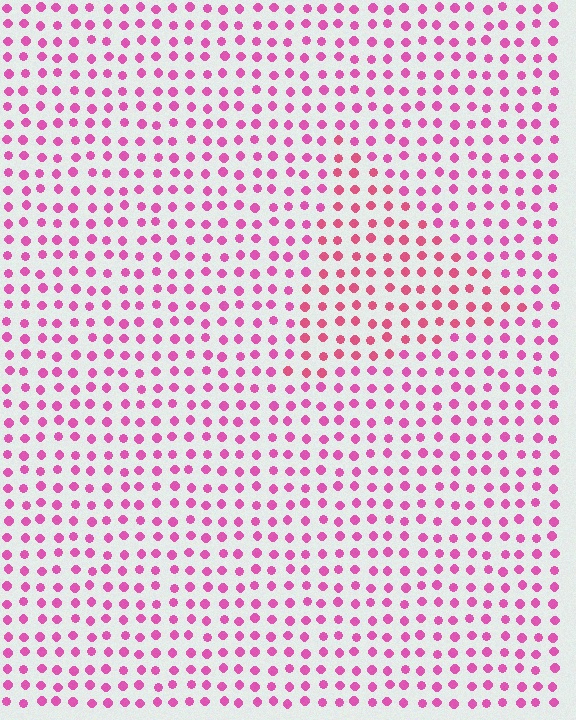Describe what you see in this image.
The image is filled with small pink elements in a uniform arrangement. A triangle-shaped region is visible where the elements are tinted to a slightly different hue, forming a subtle color boundary.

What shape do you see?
I see a triangle.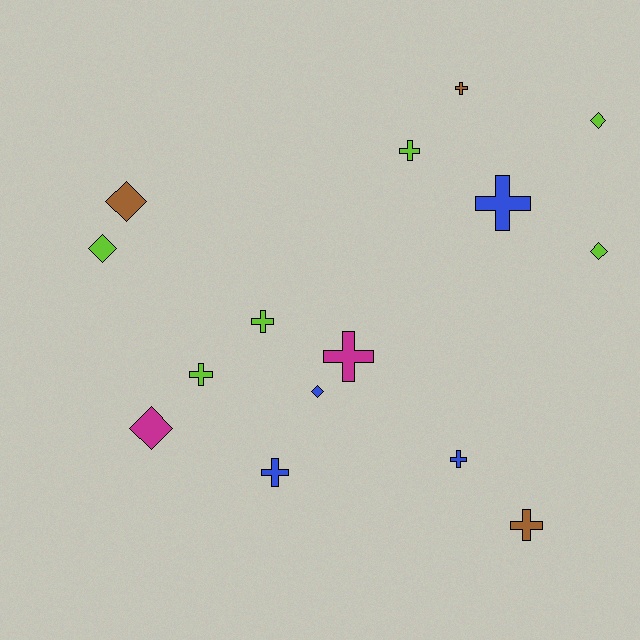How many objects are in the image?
There are 15 objects.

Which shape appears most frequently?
Cross, with 9 objects.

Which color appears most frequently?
Lime, with 6 objects.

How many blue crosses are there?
There are 3 blue crosses.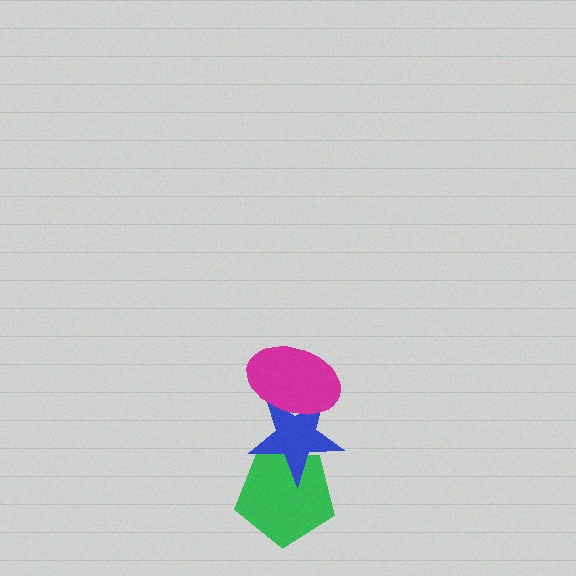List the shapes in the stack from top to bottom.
From top to bottom: the magenta ellipse, the blue star, the green pentagon.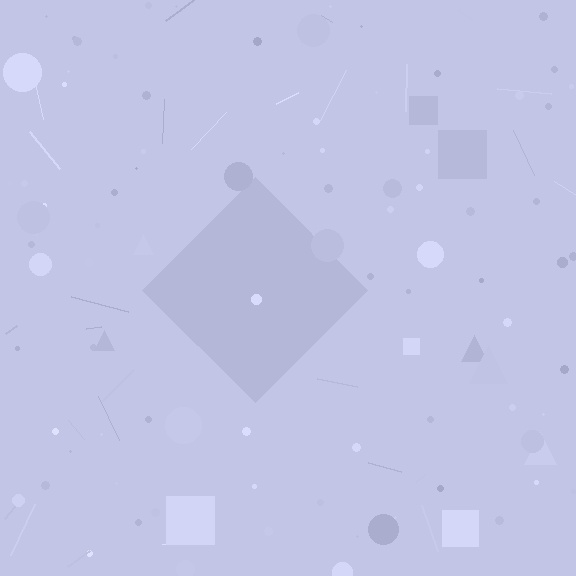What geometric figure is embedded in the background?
A diamond is embedded in the background.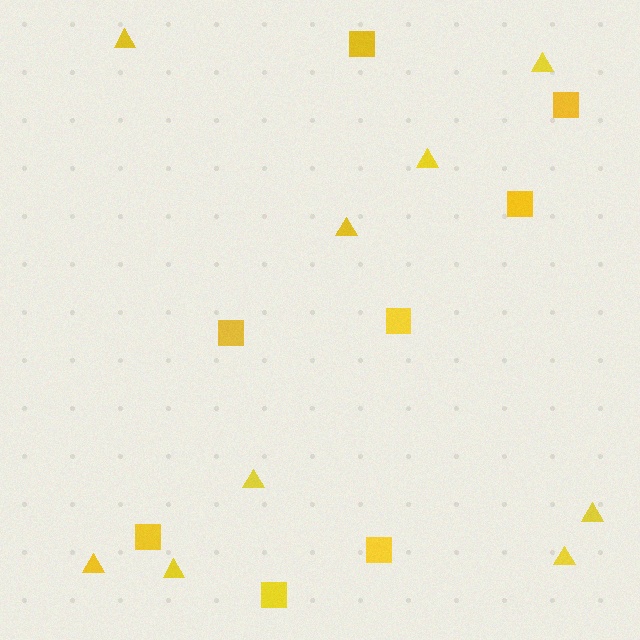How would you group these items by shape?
There are 2 groups: one group of squares (8) and one group of triangles (9).